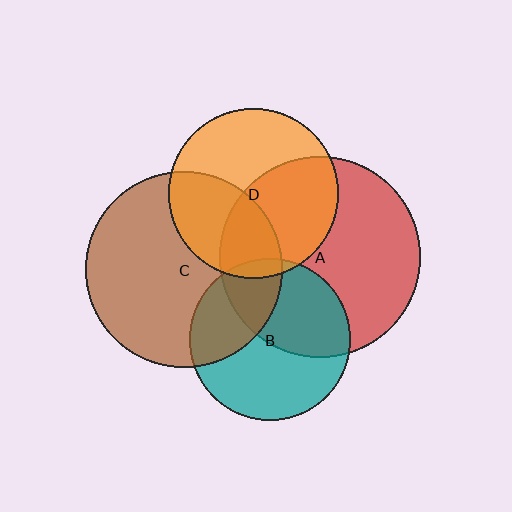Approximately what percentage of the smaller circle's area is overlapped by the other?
Approximately 5%.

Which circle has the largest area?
Circle A (red).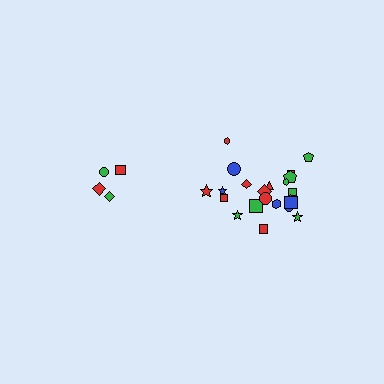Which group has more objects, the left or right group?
The right group.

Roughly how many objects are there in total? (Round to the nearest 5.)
Roughly 25 objects in total.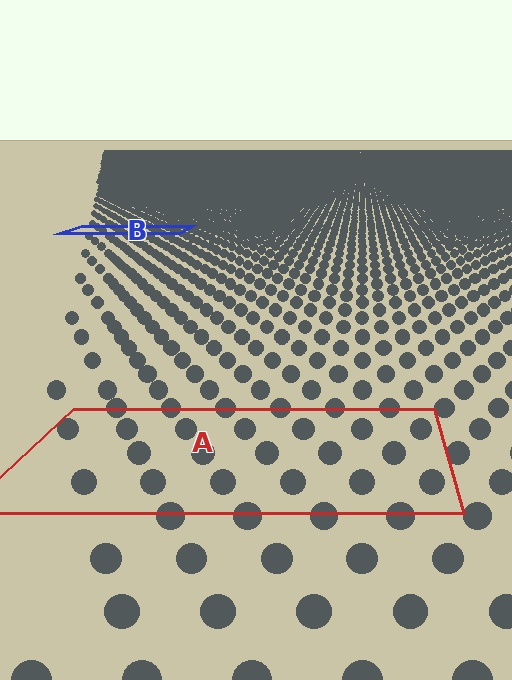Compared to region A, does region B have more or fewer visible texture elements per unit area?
Region B has more texture elements per unit area — they are packed more densely because it is farther away.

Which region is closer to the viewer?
Region A is closer. The texture elements there are larger and more spread out.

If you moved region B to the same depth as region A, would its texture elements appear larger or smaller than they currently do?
They would appear larger. At a closer depth, the same texture elements are projected at a bigger on-screen size.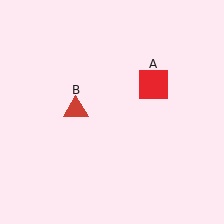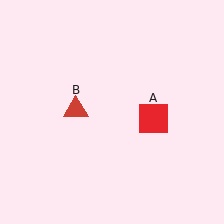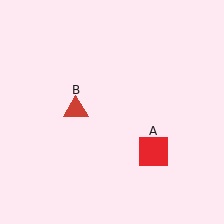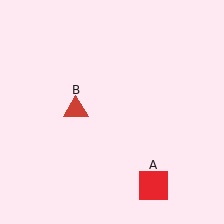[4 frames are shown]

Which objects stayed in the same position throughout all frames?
Red triangle (object B) remained stationary.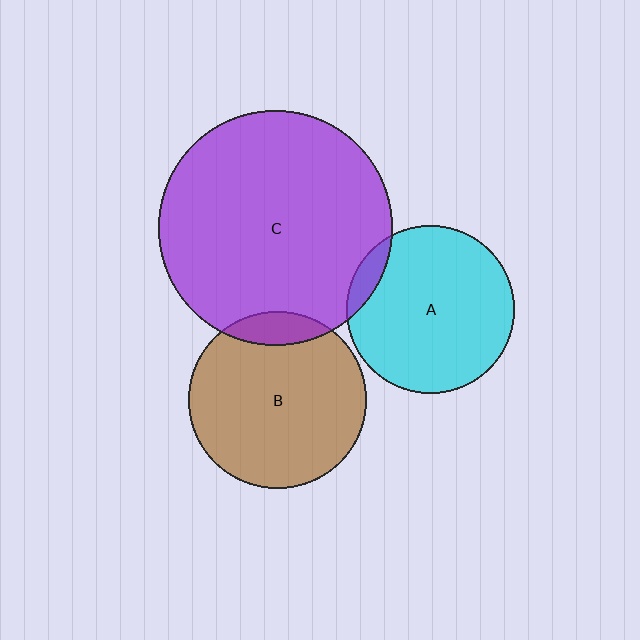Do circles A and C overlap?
Yes.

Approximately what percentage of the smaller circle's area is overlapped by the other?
Approximately 10%.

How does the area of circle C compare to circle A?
Approximately 2.0 times.